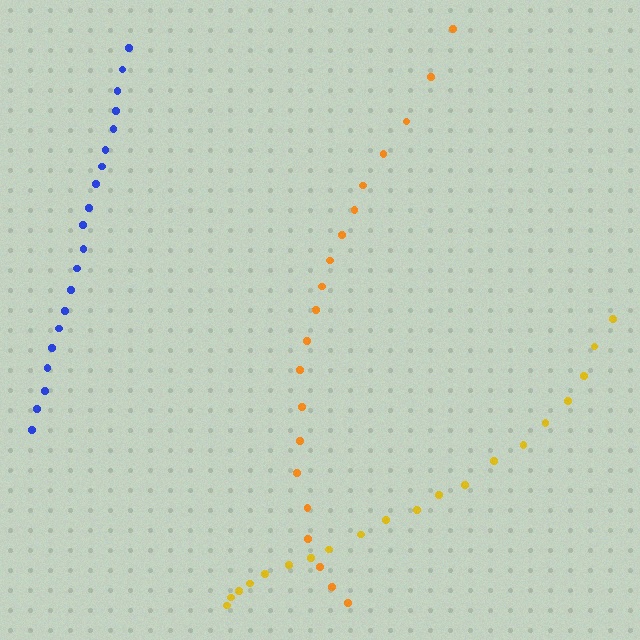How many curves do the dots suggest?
There are 3 distinct paths.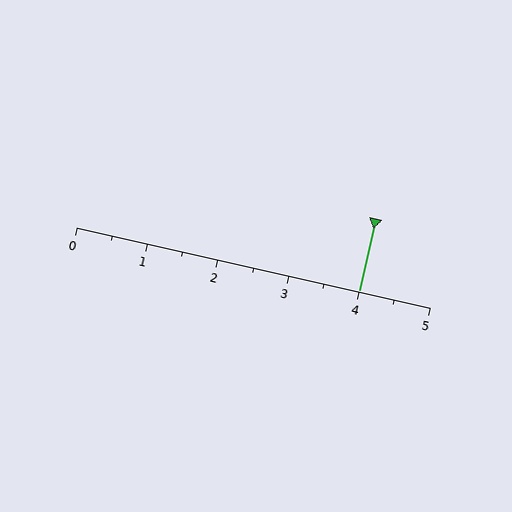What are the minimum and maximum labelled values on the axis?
The axis runs from 0 to 5.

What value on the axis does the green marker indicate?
The marker indicates approximately 4.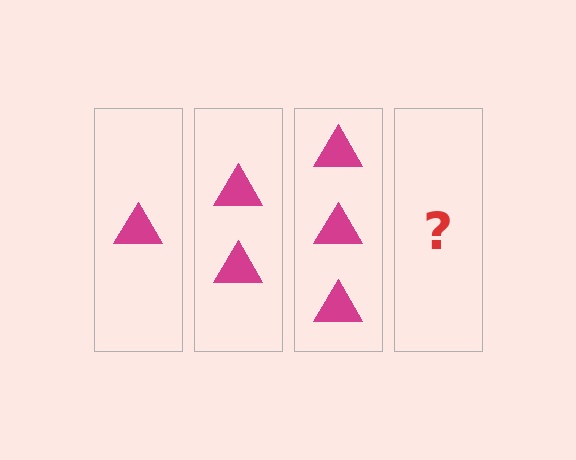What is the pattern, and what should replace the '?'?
The pattern is that each step adds one more triangle. The '?' should be 4 triangles.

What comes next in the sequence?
The next element should be 4 triangles.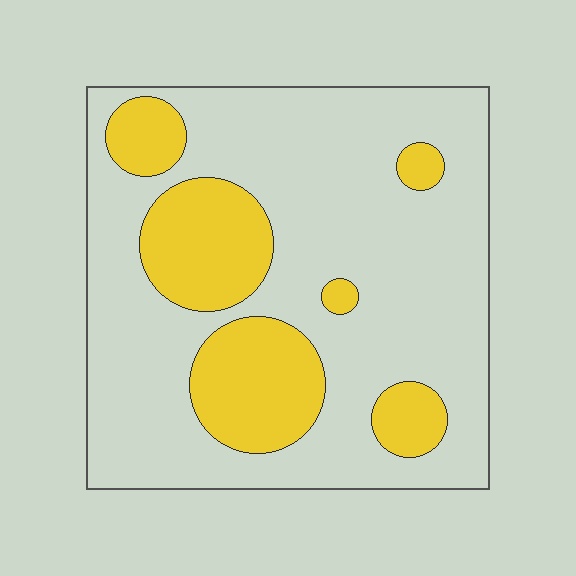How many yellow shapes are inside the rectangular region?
6.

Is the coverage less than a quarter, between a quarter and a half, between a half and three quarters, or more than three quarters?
Between a quarter and a half.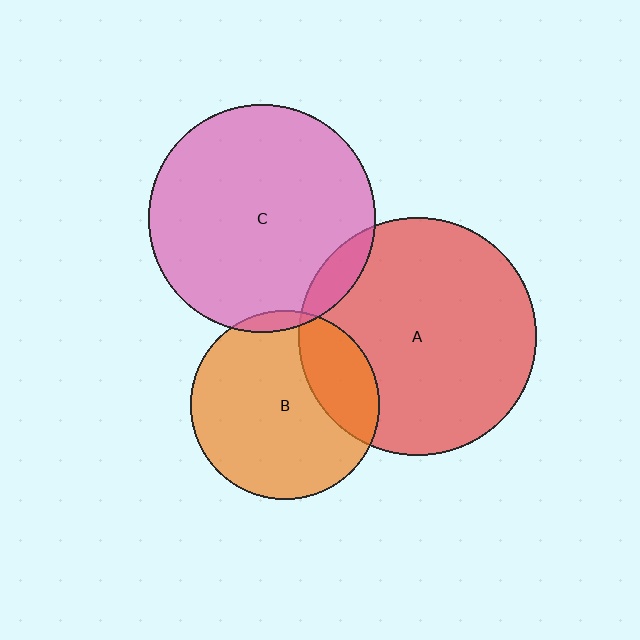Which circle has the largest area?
Circle A (red).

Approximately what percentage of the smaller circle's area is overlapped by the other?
Approximately 25%.